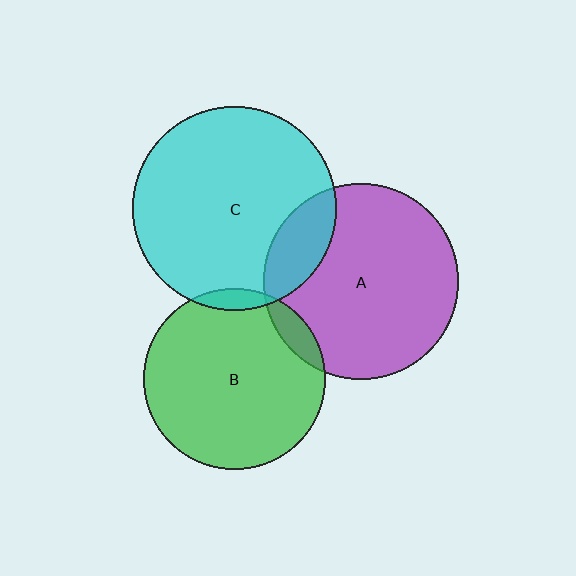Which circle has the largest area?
Circle C (cyan).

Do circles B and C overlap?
Yes.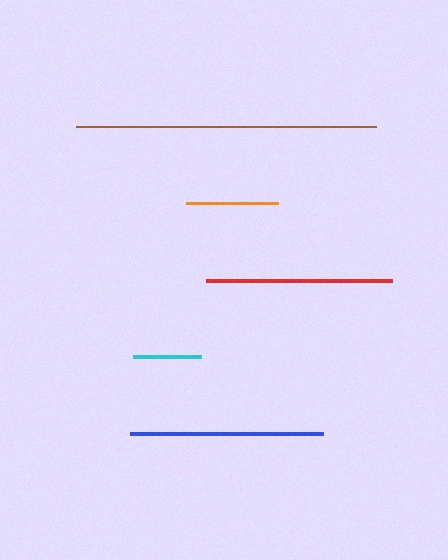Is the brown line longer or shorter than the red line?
The brown line is longer than the red line.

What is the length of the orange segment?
The orange segment is approximately 92 pixels long.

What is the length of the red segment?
The red segment is approximately 186 pixels long.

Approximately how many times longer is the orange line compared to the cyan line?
The orange line is approximately 1.3 times the length of the cyan line.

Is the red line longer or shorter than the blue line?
The blue line is longer than the red line.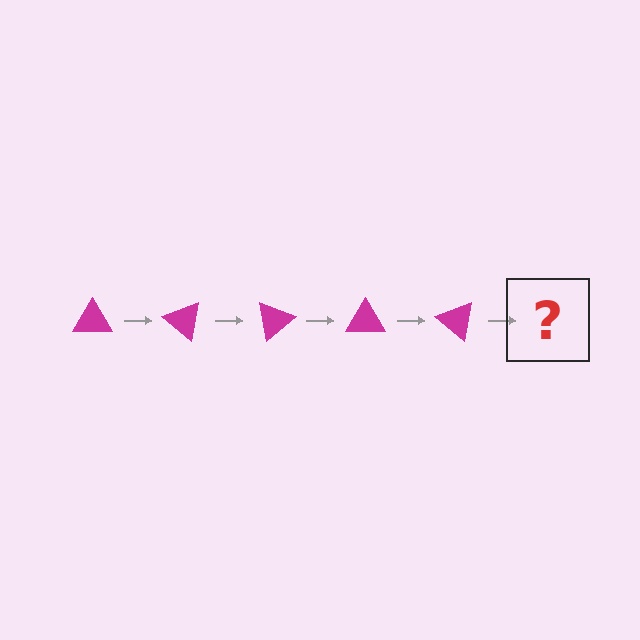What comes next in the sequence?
The next element should be a magenta triangle rotated 200 degrees.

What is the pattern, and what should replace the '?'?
The pattern is that the triangle rotates 40 degrees each step. The '?' should be a magenta triangle rotated 200 degrees.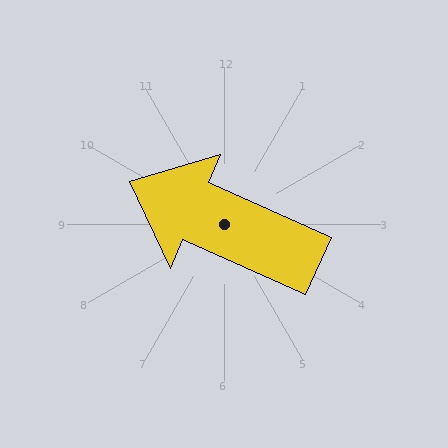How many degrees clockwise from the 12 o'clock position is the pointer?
Approximately 294 degrees.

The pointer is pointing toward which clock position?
Roughly 10 o'clock.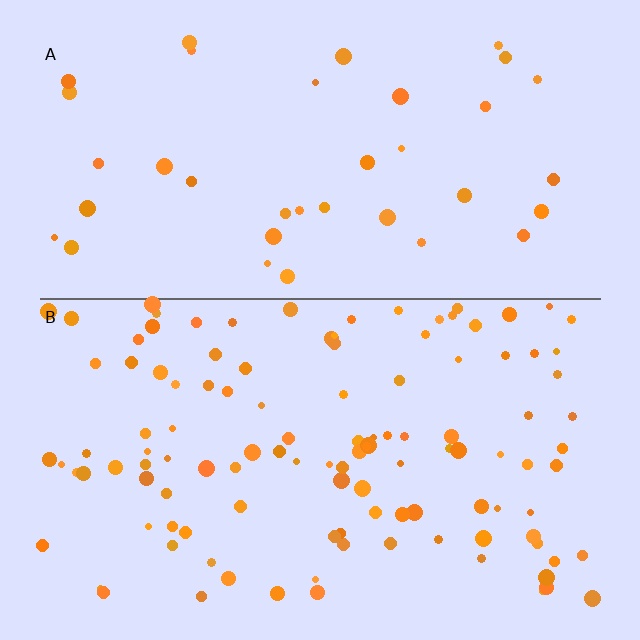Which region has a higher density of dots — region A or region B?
B (the bottom).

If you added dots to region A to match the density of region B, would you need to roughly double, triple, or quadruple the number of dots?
Approximately triple.